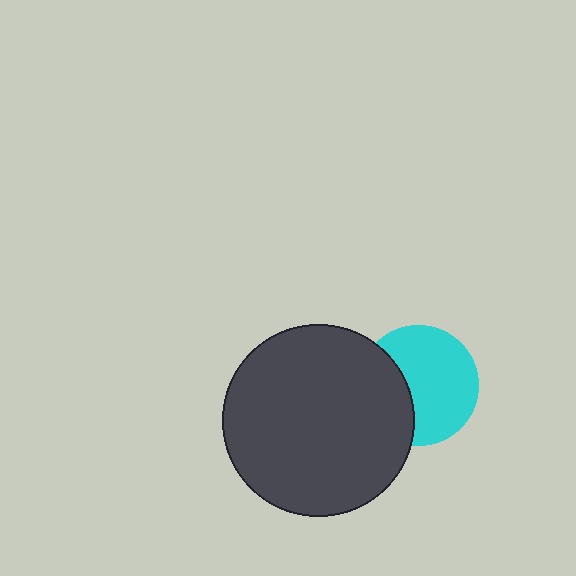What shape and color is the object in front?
The object in front is a dark gray circle.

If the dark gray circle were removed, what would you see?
You would see the complete cyan circle.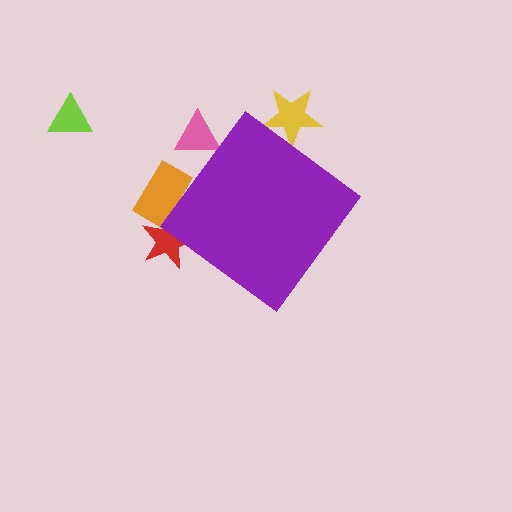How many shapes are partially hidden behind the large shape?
4 shapes are partially hidden.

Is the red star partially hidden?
Yes, the red star is partially hidden behind the purple diamond.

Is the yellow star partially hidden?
Yes, the yellow star is partially hidden behind the purple diamond.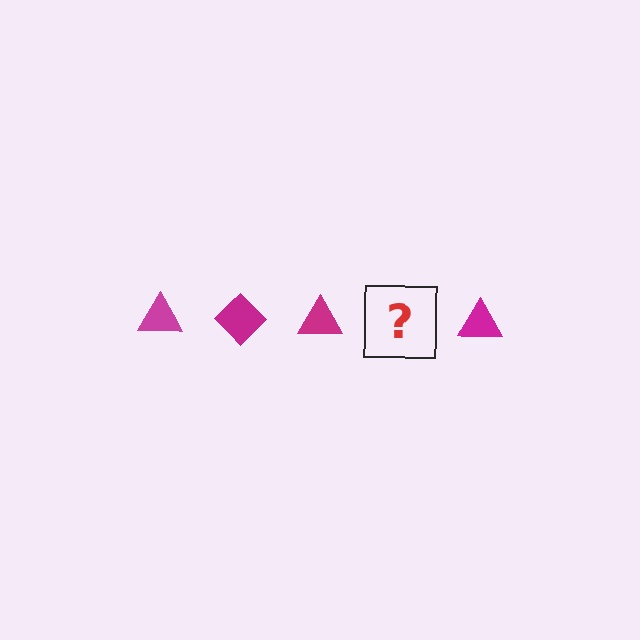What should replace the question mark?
The question mark should be replaced with a magenta diamond.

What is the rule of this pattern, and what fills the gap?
The rule is that the pattern cycles through triangle, diamond shapes in magenta. The gap should be filled with a magenta diamond.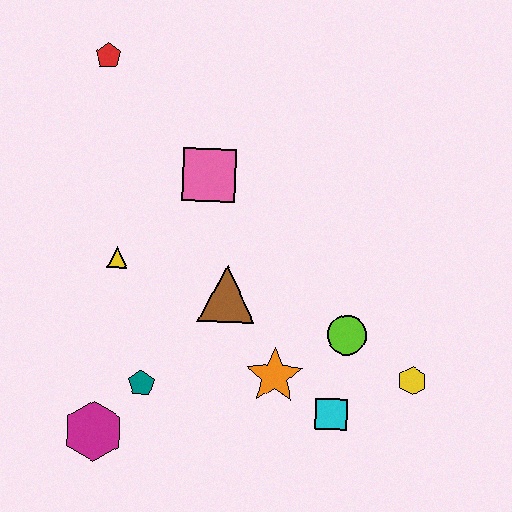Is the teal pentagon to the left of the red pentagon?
No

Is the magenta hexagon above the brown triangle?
No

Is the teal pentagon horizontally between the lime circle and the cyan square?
No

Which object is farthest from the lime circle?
The red pentagon is farthest from the lime circle.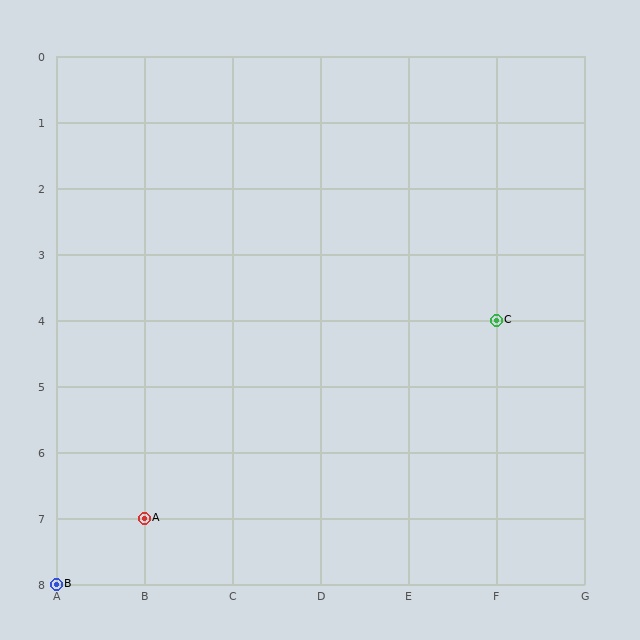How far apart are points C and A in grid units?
Points C and A are 4 columns and 3 rows apart (about 5.0 grid units diagonally).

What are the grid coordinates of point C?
Point C is at grid coordinates (F, 4).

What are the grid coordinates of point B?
Point B is at grid coordinates (A, 8).